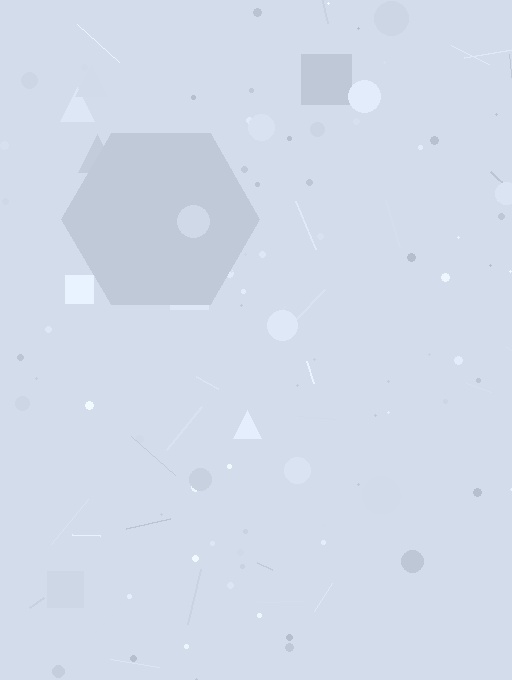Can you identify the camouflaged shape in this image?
The camouflaged shape is a hexagon.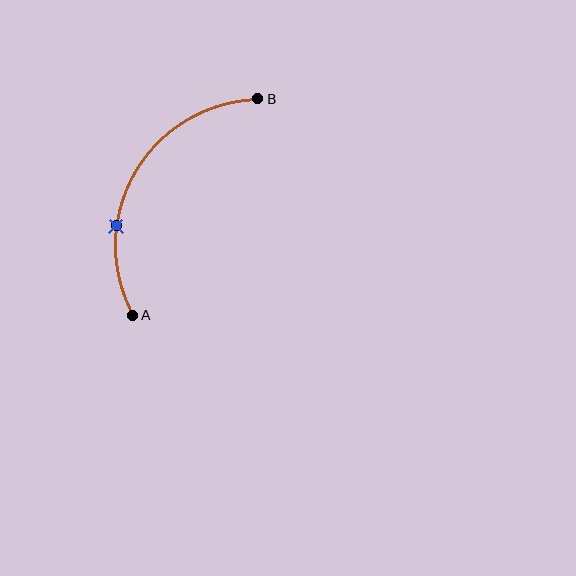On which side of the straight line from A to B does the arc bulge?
The arc bulges to the left of the straight line connecting A and B.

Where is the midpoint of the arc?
The arc midpoint is the point on the curve farthest from the straight line joining A and B. It sits to the left of that line.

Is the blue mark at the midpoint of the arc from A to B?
No. The blue mark lies on the arc but is closer to endpoint A. The arc midpoint would be at the point on the curve equidistant along the arc from both A and B.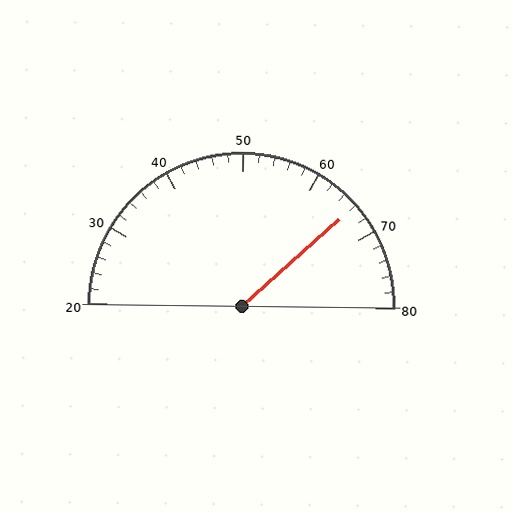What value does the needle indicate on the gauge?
The needle indicates approximately 66.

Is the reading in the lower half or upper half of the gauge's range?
The reading is in the upper half of the range (20 to 80).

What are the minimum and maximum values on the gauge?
The gauge ranges from 20 to 80.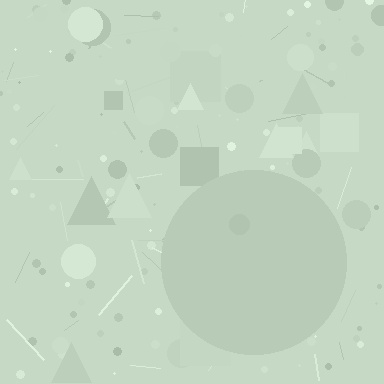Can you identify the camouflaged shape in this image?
The camouflaged shape is a circle.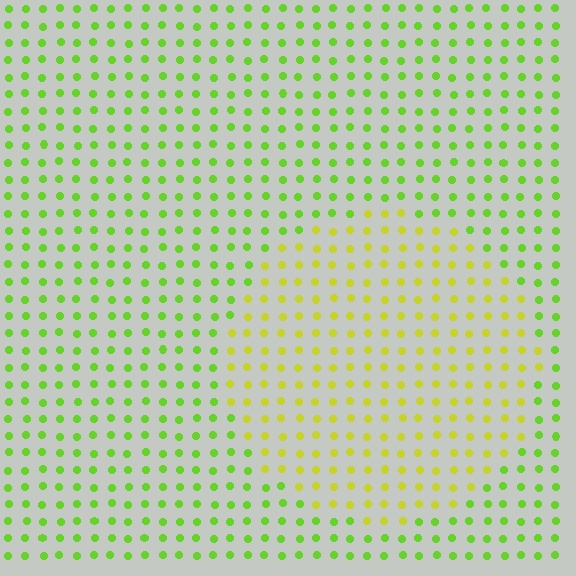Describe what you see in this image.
The image is filled with small lime elements in a uniform arrangement. A circle-shaped region is visible where the elements are tinted to a slightly different hue, forming a subtle color boundary.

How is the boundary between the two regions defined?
The boundary is defined purely by a slight shift in hue (about 34 degrees). Spacing, size, and orientation are identical on both sides.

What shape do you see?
I see a circle.